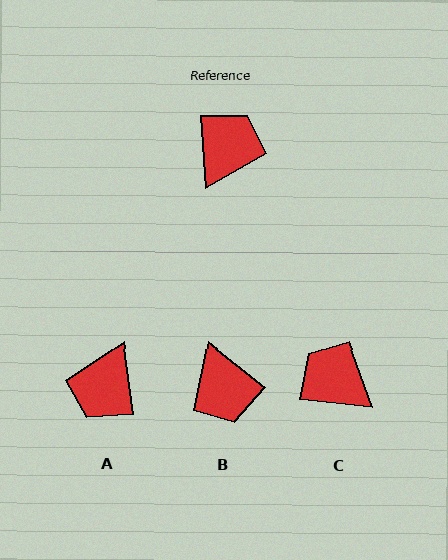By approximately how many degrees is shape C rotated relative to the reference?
Approximately 80 degrees counter-clockwise.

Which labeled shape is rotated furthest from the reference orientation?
A, about 176 degrees away.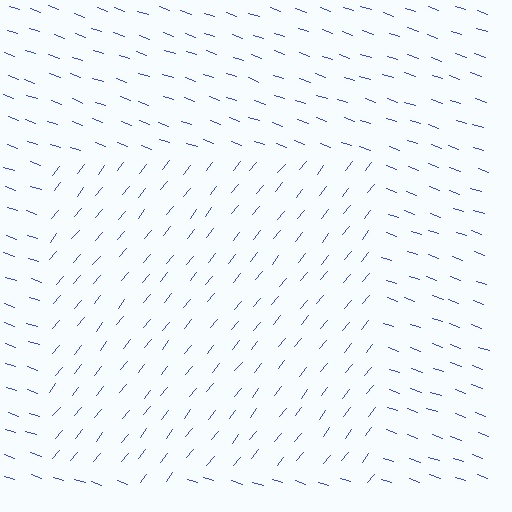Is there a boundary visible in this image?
Yes, there is a texture boundary formed by a change in line orientation.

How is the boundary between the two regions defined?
The boundary is defined purely by a change in line orientation (approximately 70 degrees difference). All lines are the same color and thickness.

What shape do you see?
I see a rectangle.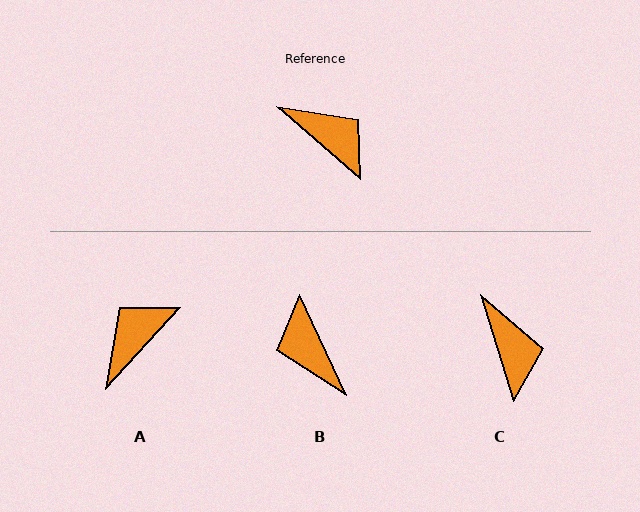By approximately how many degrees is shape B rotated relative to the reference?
Approximately 156 degrees counter-clockwise.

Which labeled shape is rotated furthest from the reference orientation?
B, about 156 degrees away.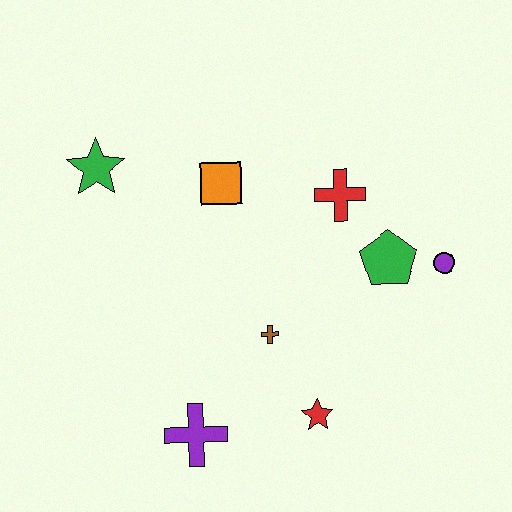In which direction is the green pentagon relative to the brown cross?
The green pentagon is to the right of the brown cross.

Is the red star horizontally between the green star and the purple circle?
Yes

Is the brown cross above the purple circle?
No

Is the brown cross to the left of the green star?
No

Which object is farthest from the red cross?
The purple cross is farthest from the red cross.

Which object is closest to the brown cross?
The red star is closest to the brown cross.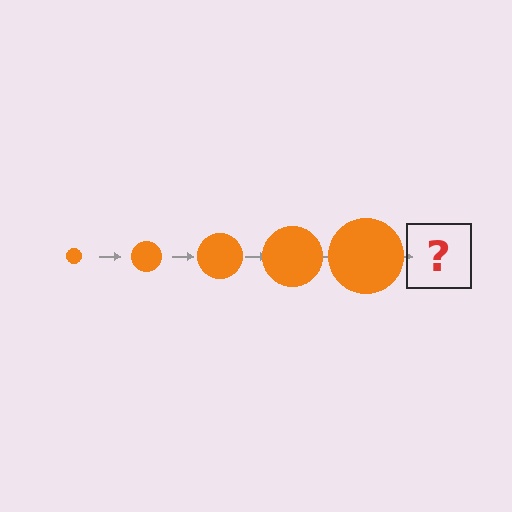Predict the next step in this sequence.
The next step is an orange circle, larger than the previous one.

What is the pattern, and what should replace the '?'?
The pattern is that the circle gets progressively larger each step. The '?' should be an orange circle, larger than the previous one.